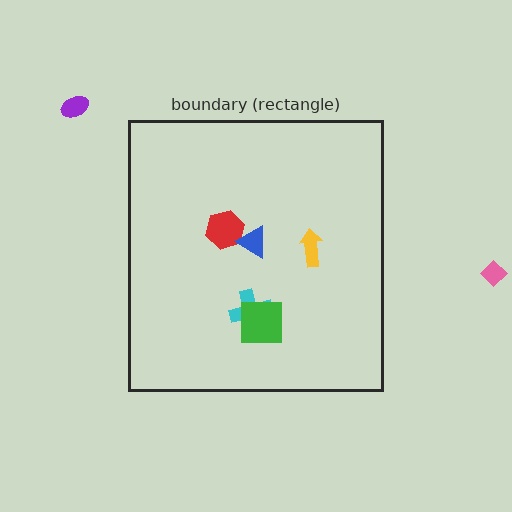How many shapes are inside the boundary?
5 inside, 2 outside.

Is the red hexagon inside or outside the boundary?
Inside.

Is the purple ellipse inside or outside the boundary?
Outside.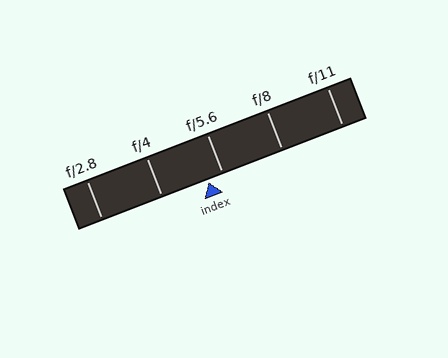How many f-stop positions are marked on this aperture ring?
There are 5 f-stop positions marked.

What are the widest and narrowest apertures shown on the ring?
The widest aperture shown is f/2.8 and the narrowest is f/11.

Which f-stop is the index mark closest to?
The index mark is closest to f/5.6.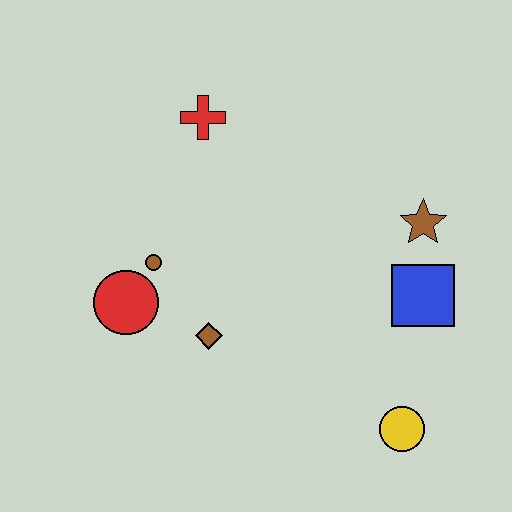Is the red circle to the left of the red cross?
Yes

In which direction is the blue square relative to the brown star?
The blue square is below the brown star.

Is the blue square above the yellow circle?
Yes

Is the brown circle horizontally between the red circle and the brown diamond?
Yes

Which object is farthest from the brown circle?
The yellow circle is farthest from the brown circle.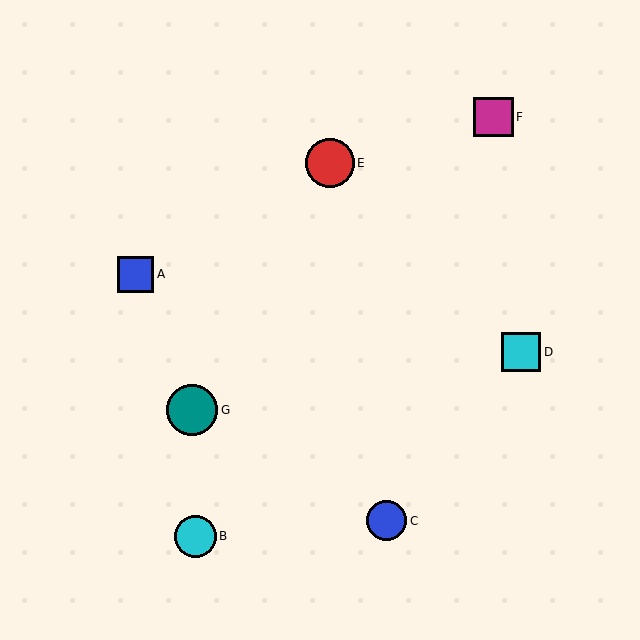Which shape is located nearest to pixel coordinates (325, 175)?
The red circle (labeled E) at (330, 163) is nearest to that location.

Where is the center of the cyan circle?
The center of the cyan circle is at (195, 536).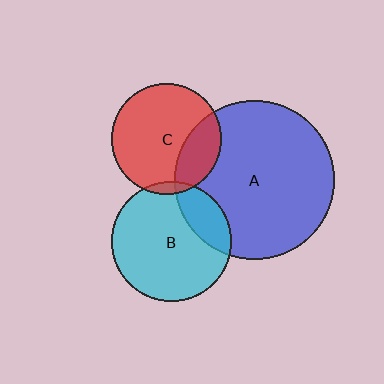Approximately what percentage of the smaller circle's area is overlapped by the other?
Approximately 25%.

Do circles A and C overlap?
Yes.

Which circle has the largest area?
Circle A (blue).